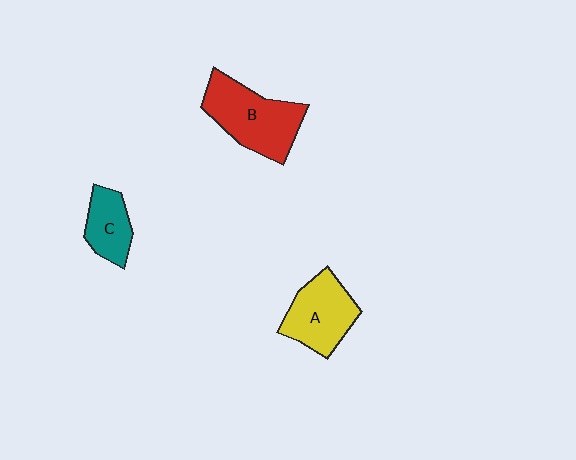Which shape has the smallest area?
Shape C (teal).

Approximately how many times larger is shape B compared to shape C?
Approximately 1.9 times.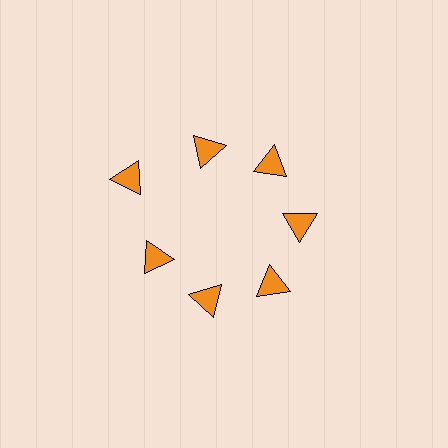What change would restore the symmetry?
The symmetry would be restored by moving it inward, back onto the ring so that all 7 triangles sit at equal angles and equal distance from the center.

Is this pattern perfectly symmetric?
No. The 7 orange triangles are arranged in a ring, but one element near the 10 o'clock position is pushed outward from the center, breaking the 7-fold rotational symmetry.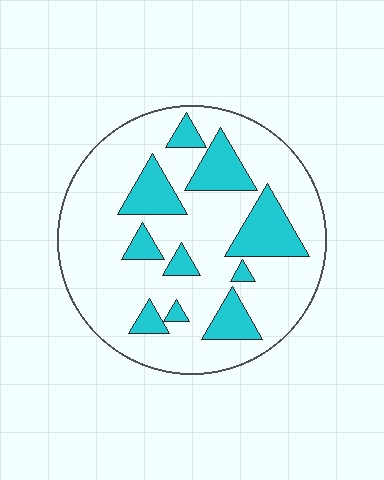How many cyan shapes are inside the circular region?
10.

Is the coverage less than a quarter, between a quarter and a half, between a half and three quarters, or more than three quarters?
Less than a quarter.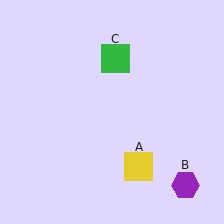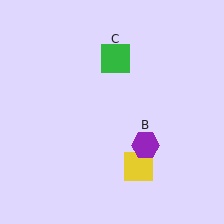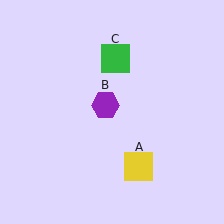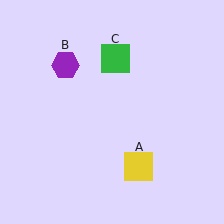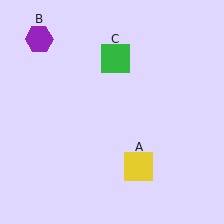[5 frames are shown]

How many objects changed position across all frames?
1 object changed position: purple hexagon (object B).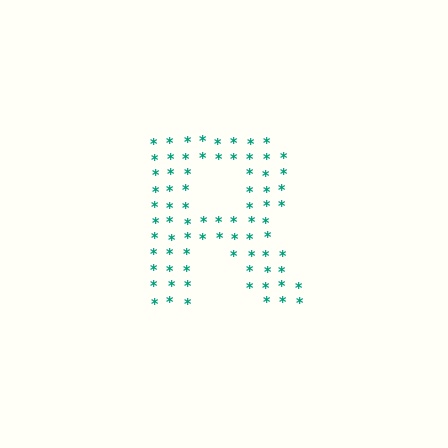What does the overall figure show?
The overall figure shows the letter R.